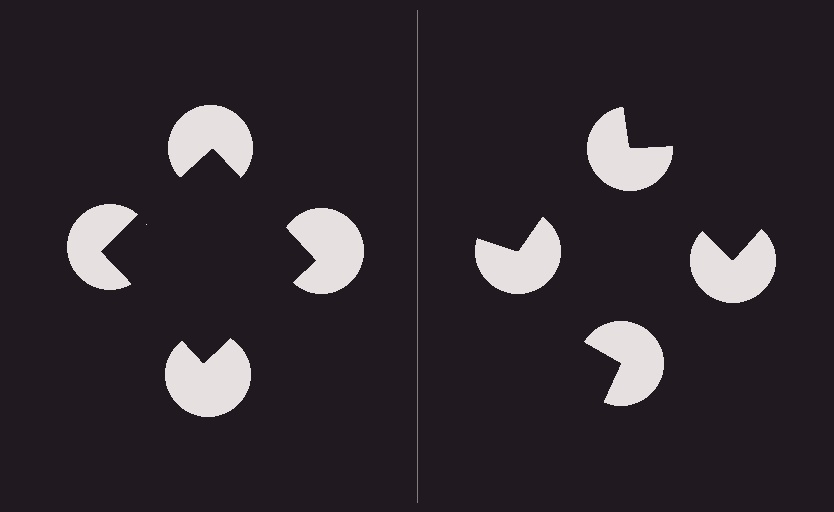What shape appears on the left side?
An illusory square.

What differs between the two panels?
The pac-man discs are positioned identically on both sides; only the wedge orientations differ. On the left they align to a square; on the right they are misaligned.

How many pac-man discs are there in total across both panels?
8 — 4 on each side.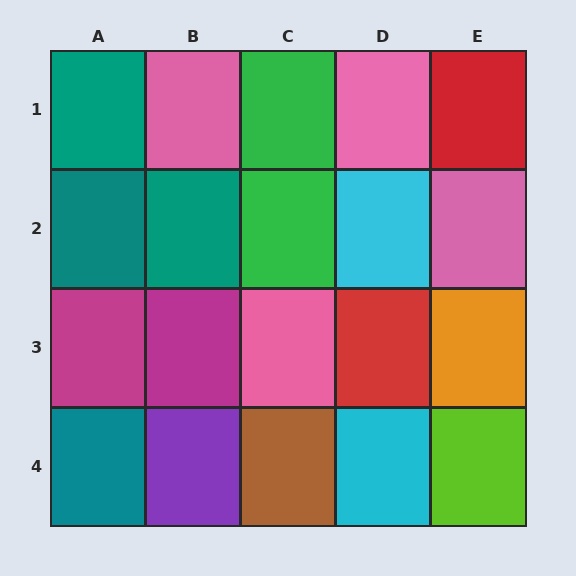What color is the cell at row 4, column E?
Lime.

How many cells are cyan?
2 cells are cyan.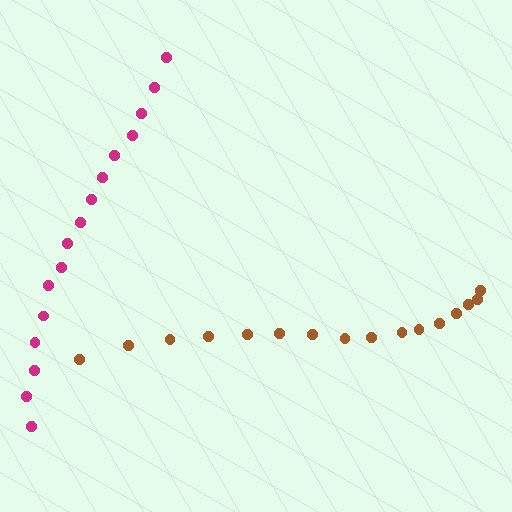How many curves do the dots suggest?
There are 2 distinct paths.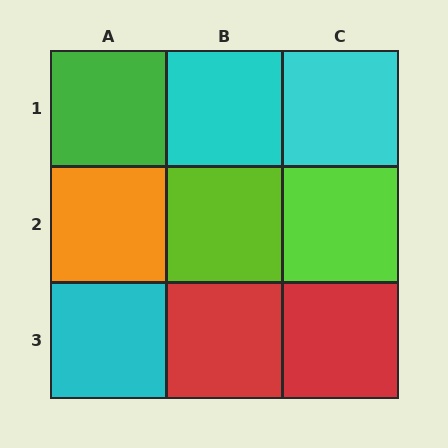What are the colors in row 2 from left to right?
Orange, lime, lime.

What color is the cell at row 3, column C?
Red.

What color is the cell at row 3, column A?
Cyan.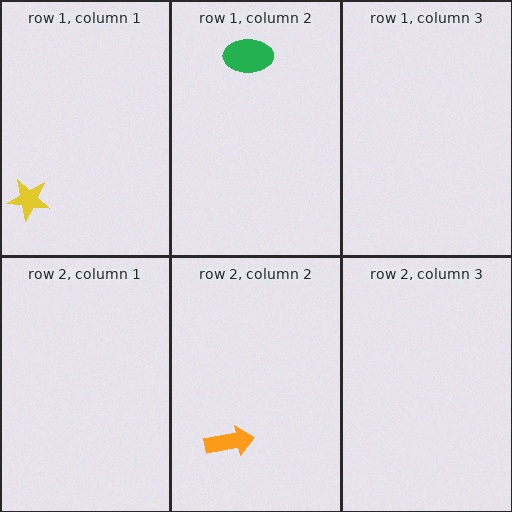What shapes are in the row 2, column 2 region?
The orange arrow.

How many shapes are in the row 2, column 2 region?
1.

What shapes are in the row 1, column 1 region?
The yellow star.